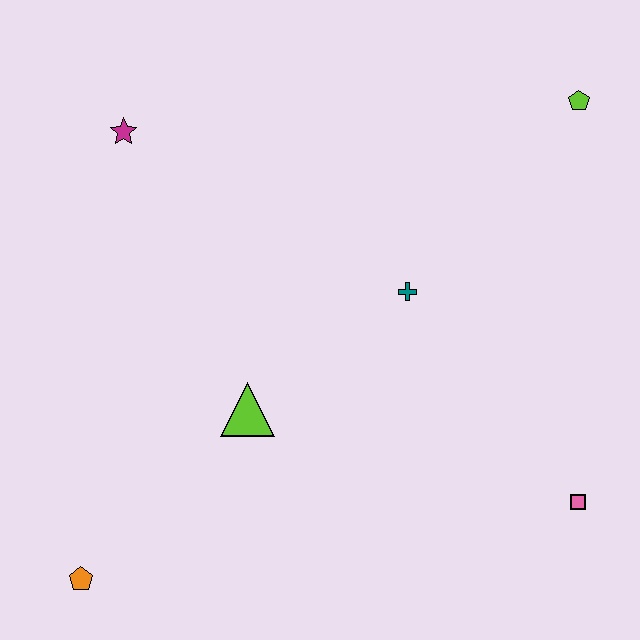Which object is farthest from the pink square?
The magenta star is farthest from the pink square.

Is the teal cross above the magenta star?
No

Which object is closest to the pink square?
The teal cross is closest to the pink square.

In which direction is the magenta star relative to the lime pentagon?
The magenta star is to the left of the lime pentagon.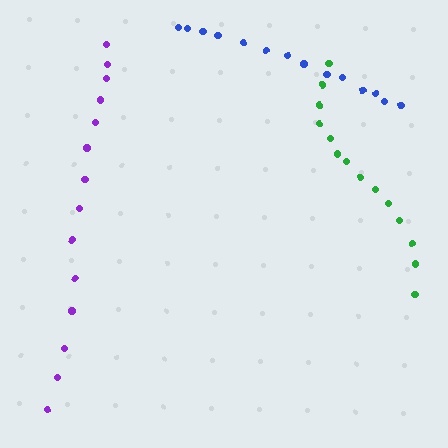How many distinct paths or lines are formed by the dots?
There are 3 distinct paths.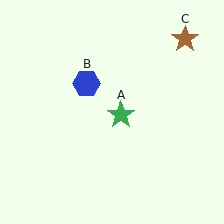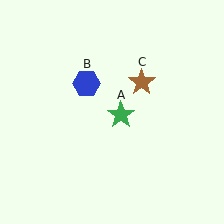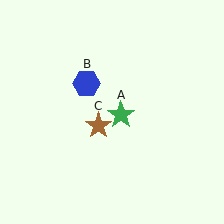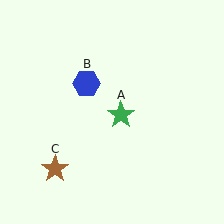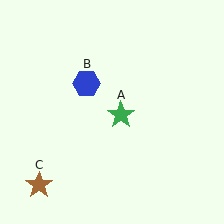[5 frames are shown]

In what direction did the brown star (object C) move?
The brown star (object C) moved down and to the left.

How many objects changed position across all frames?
1 object changed position: brown star (object C).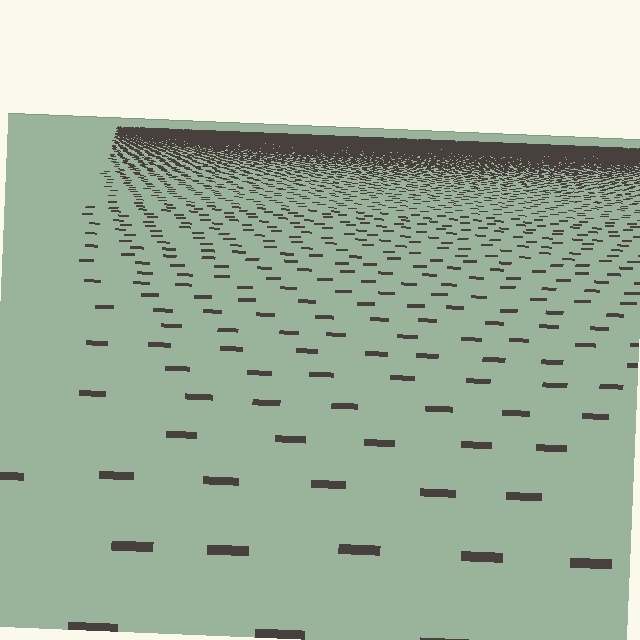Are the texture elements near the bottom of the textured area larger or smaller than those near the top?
Larger. Near the bottom, elements are closer to the viewer and appear at a bigger on-screen size.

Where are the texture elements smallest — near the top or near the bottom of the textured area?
Near the top.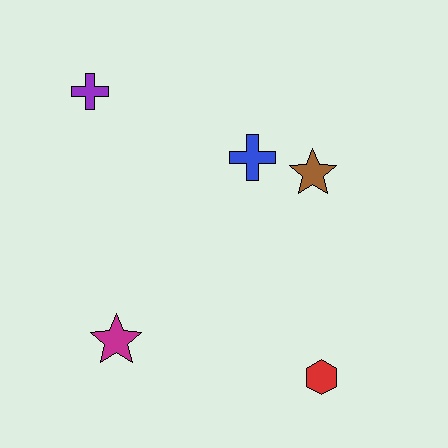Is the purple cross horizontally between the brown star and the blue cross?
No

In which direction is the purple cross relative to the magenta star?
The purple cross is above the magenta star.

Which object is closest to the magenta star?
The red hexagon is closest to the magenta star.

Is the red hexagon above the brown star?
No